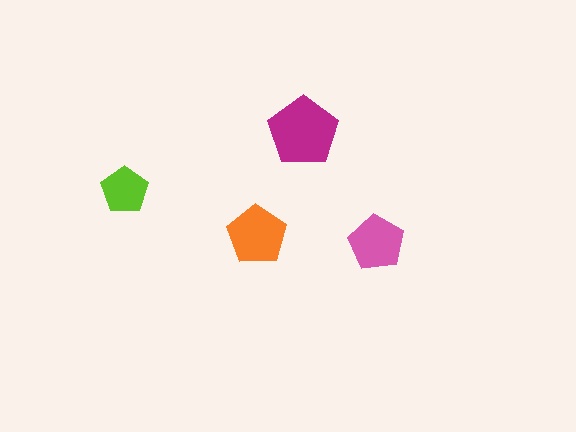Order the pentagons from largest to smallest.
the magenta one, the orange one, the pink one, the lime one.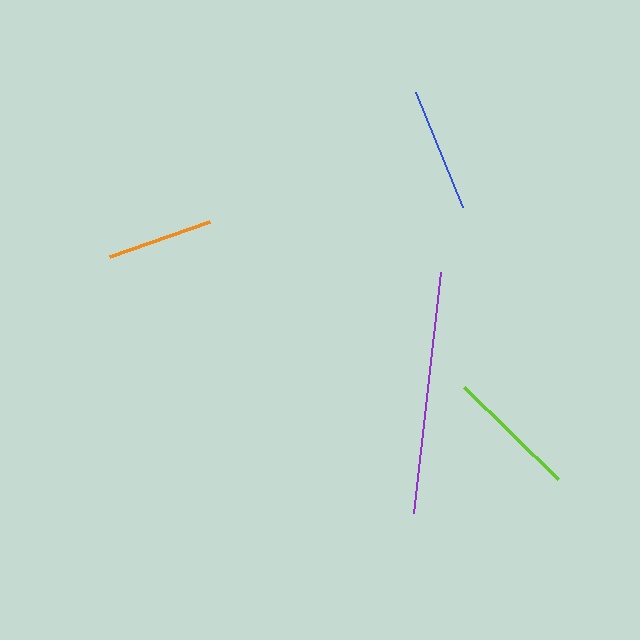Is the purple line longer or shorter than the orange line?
The purple line is longer than the orange line.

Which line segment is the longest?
The purple line is the longest at approximately 242 pixels.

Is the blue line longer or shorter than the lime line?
The lime line is longer than the blue line.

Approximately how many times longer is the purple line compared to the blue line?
The purple line is approximately 2.0 times the length of the blue line.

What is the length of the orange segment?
The orange segment is approximately 106 pixels long.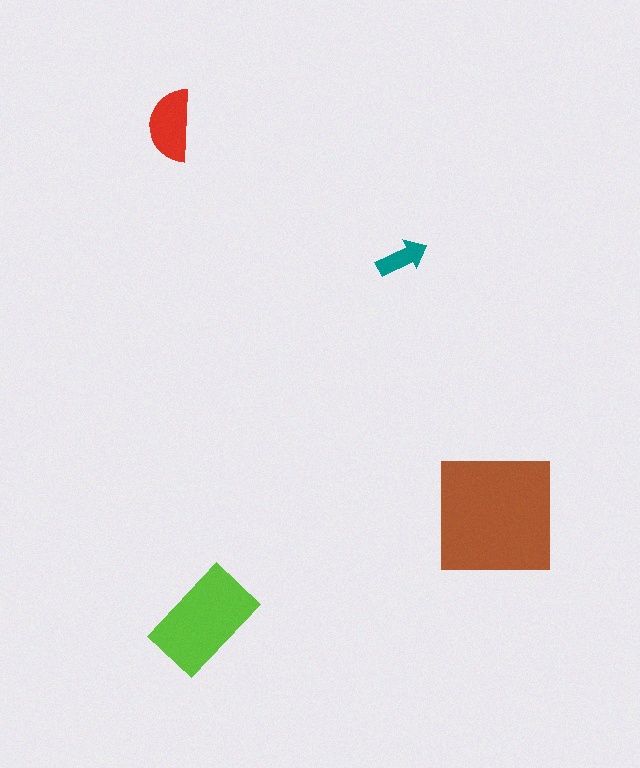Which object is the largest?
The brown square.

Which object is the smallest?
The teal arrow.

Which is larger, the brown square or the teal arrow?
The brown square.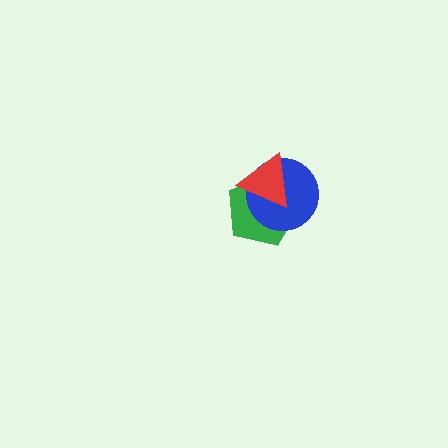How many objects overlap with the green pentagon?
2 objects overlap with the green pentagon.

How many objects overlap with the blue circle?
2 objects overlap with the blue circle.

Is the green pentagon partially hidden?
Yes, it is partially covered by another shape.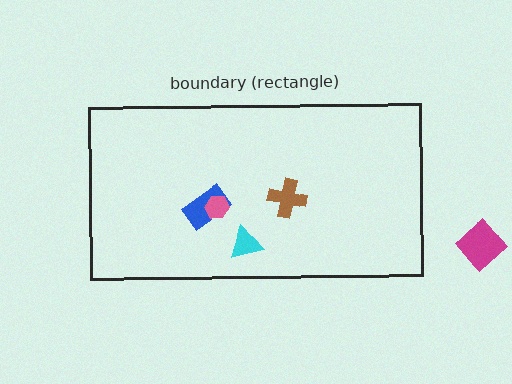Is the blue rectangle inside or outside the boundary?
Inside.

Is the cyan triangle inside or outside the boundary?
Inside.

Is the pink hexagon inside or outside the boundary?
Inside.